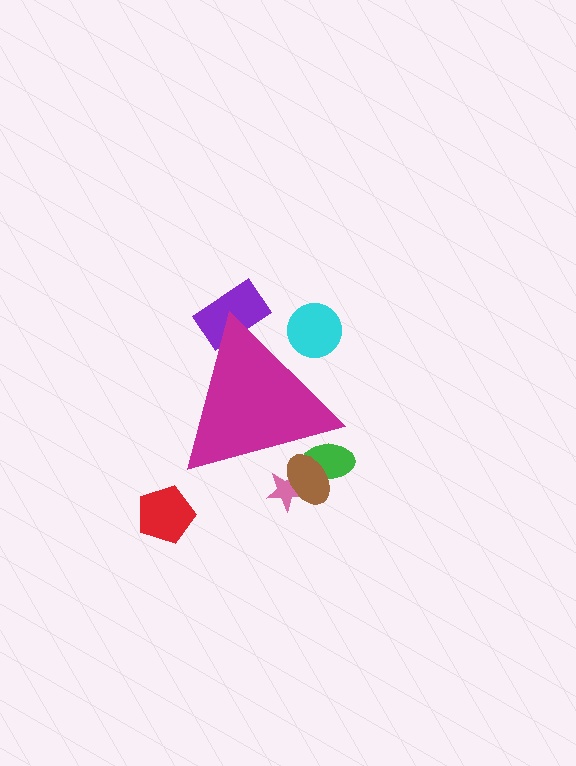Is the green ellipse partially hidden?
Yes, the green ellipse is partially hidden behind the magenta triangle.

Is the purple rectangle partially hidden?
Yes, the purple rectangle is partially hidden behind the magenta triangle.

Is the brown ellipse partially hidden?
Yes, the brown ellipse is partially hidden behind the magenta triangle.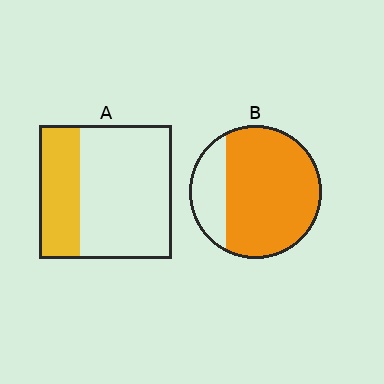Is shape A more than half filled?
No.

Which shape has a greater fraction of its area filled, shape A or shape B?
Shape B.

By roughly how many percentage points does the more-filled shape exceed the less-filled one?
By roughly 45 percentage points (B over A).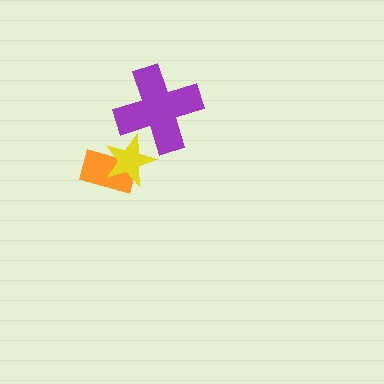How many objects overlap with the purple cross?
1 object overlaps with the purple cross.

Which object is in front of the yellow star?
The purple cross is in front of the yellow star.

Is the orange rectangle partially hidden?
Yes, it is partially covered by another shape.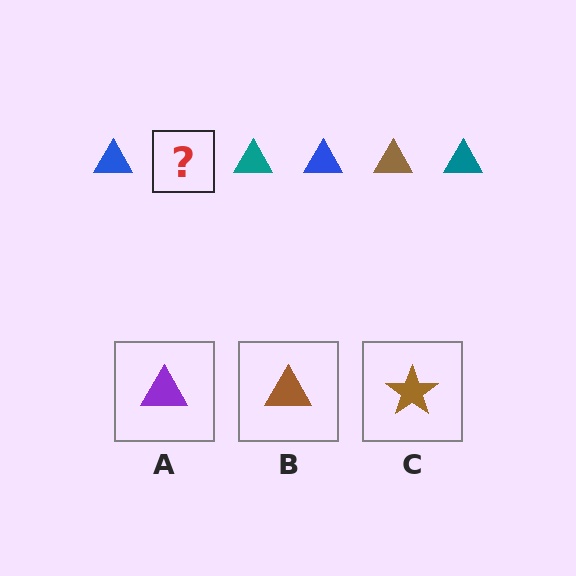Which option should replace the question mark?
Option B.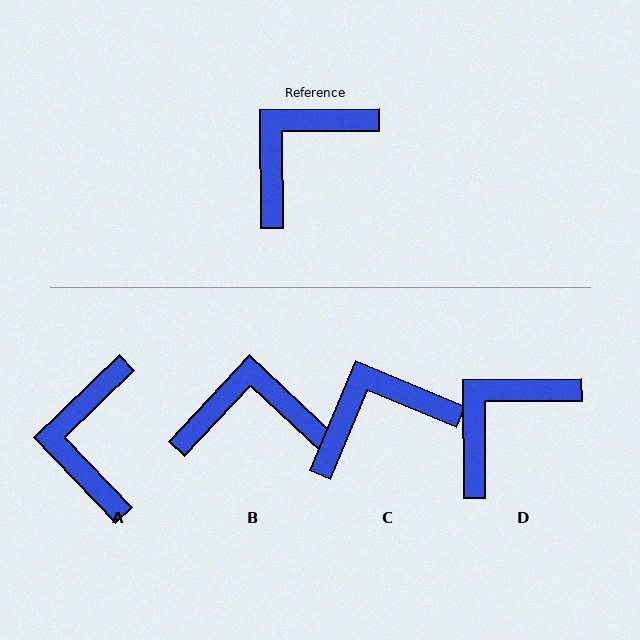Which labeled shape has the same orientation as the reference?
D.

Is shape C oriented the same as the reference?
No, it is off by about 23 degrees.